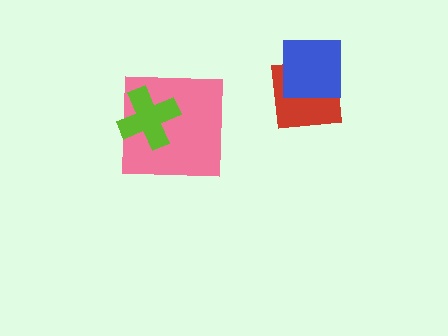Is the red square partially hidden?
Yes, it is partially covered by another shape.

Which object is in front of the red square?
The blue square is in front of the red square.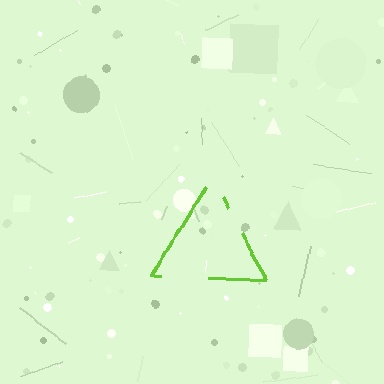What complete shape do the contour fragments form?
The contour fragments form a triangle.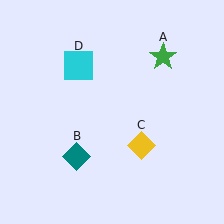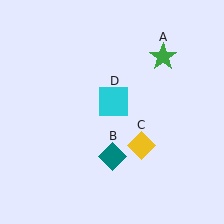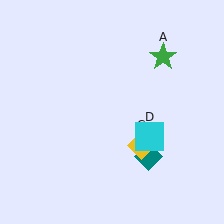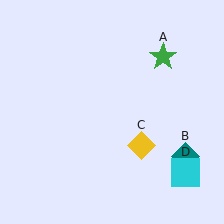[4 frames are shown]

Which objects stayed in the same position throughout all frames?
Green star (object A) and yellow diamond (object C) remained stationary.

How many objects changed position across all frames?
2 objects changed position: teal diamond (object B), cyan square (object D).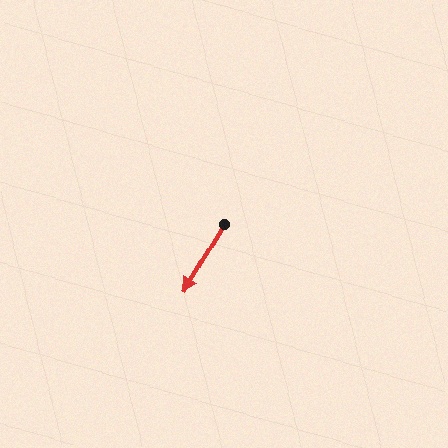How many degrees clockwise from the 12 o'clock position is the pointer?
Approximately 210 degrees.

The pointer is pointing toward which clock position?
Roughly 7 o'clock.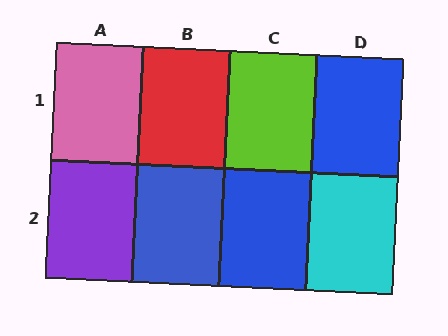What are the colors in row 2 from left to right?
Purple, blue, blue, cyan.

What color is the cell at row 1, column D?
Blue.